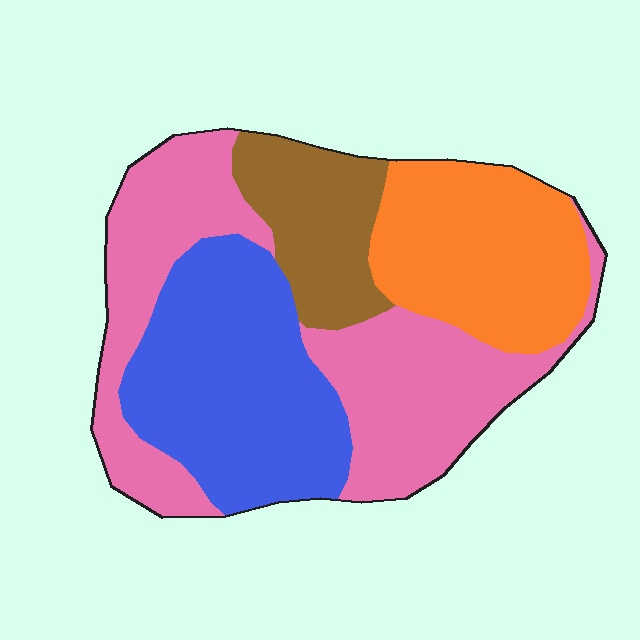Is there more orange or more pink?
Pink.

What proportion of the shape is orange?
Orange covers 22% of the shape.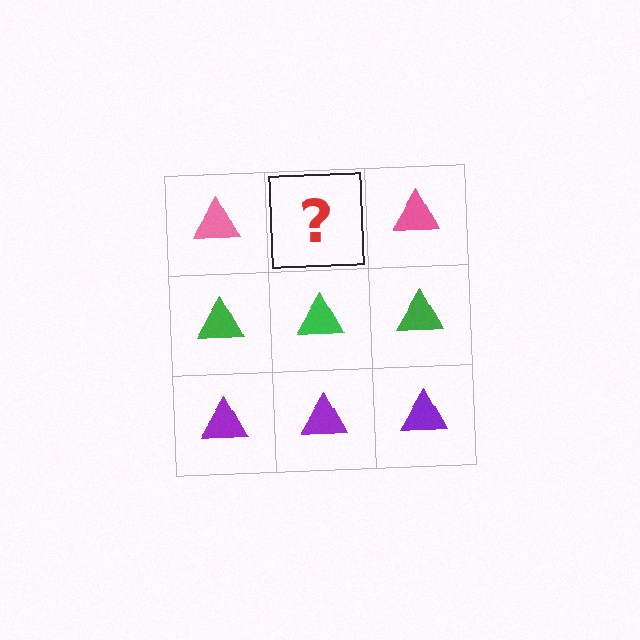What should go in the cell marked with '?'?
The missing cell should contain a pink triangle.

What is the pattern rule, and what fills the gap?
The rule is that each row has a consistent color. The gap should be filled with a pink triangle.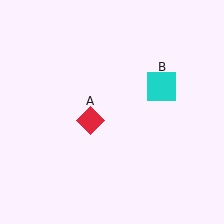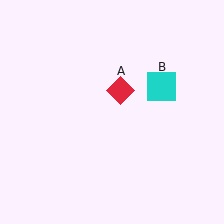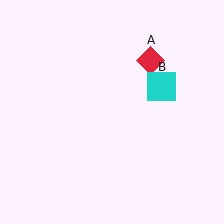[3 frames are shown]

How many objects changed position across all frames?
1 object changed position: red diamond (object A).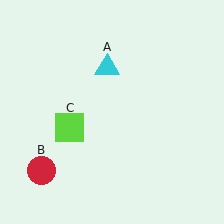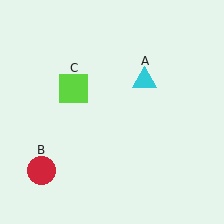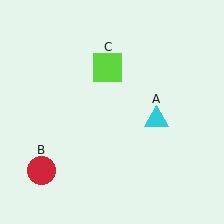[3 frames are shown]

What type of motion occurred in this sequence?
The cyan triangle (object A), lime square (object C) rotated clockwise around the center of the scene.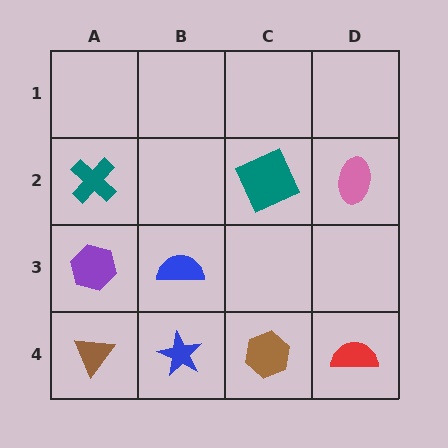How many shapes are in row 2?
3 shapes.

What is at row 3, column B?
A blue semicircle.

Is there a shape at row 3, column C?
No, that cell is empty.